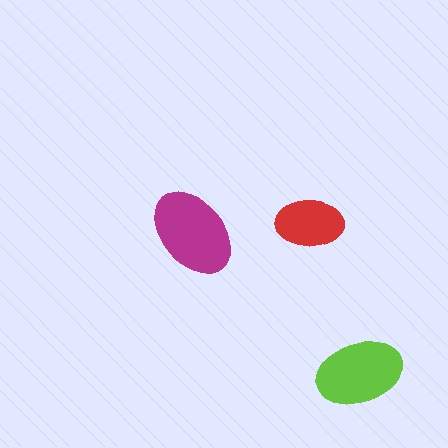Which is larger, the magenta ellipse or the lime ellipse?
The magenta one.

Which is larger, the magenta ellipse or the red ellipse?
The magenta one.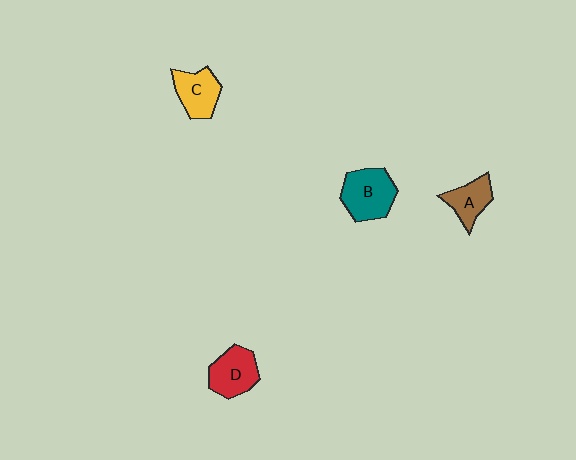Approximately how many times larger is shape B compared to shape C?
Approximately 1.3 times.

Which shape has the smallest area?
Shape A (brown).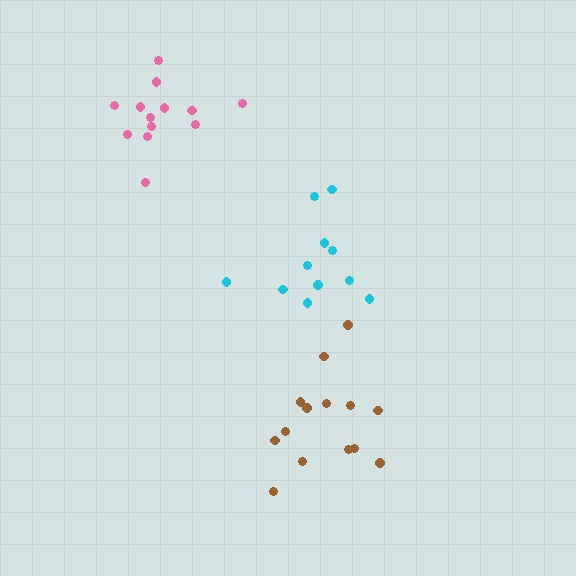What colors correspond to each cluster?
The clusters are colored: cyan, brown, pink.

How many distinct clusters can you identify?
There are 3 distinct clusters.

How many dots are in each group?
Group 1: 11 dots, Group 2: 14 dots, Group 3: 13 dots (38 total).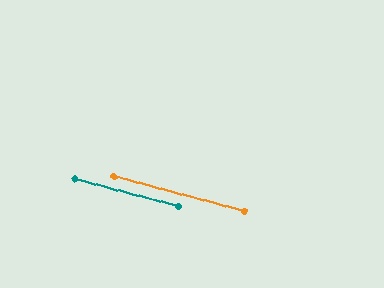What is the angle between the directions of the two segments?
Approximately 0 degrees.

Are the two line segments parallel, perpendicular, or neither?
Parallel — their directions differ by only 0.2°.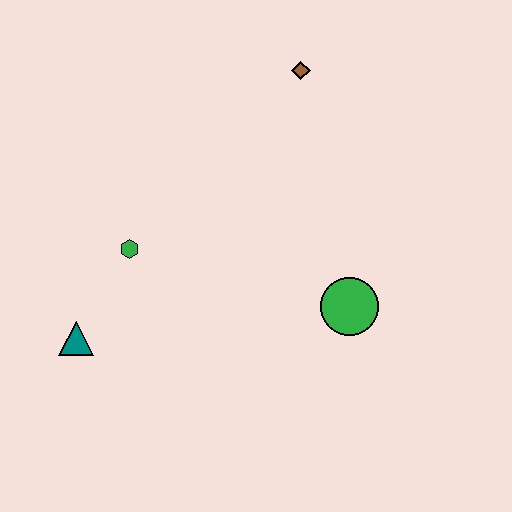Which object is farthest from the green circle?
The teal triangle is farthest from the green circle.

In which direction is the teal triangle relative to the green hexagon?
The teal triangle is below the green hexagon.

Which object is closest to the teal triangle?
The green hexagon is closest to the teal triangle.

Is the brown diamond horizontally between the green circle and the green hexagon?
Yes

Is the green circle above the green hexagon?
No